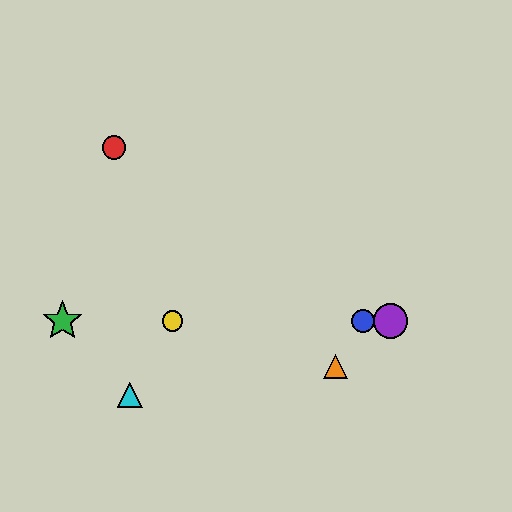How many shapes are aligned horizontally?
4 shapes (the blue circle, the green star, the yellow circle, the purple circle) are aligned horizontally.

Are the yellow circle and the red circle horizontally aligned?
No, the yellow circle is at y≈321 and the red circle is at y≈148.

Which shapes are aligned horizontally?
The blue circle, the green star, the yellow circle, the purple circle are aligned horizontally.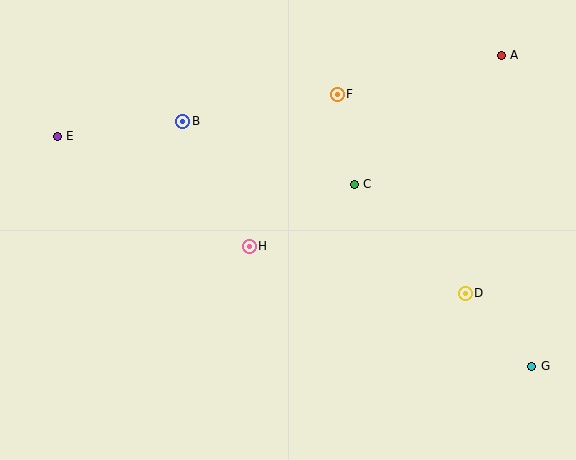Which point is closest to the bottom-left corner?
Point H is closest to the bottom-left corner.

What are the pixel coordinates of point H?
Point H is at (249, 246).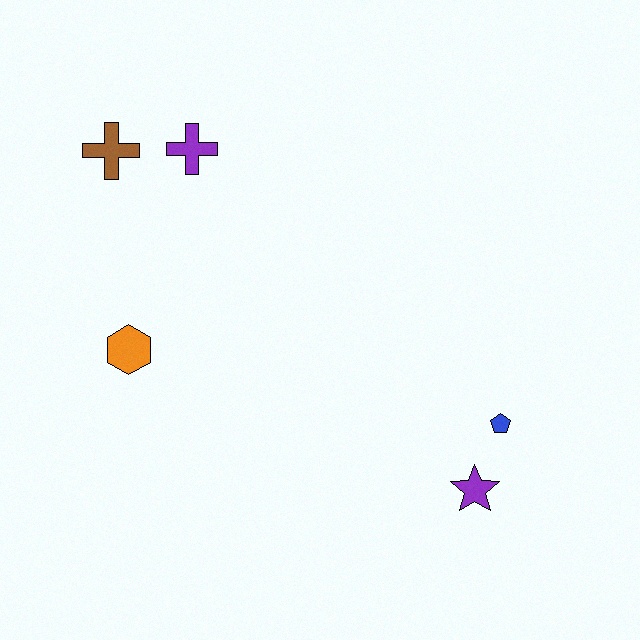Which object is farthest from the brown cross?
The purple star is farthest from the brown cross.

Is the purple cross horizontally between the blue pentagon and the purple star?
No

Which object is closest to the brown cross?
The purple cross is closest to the brown cross.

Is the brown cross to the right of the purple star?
No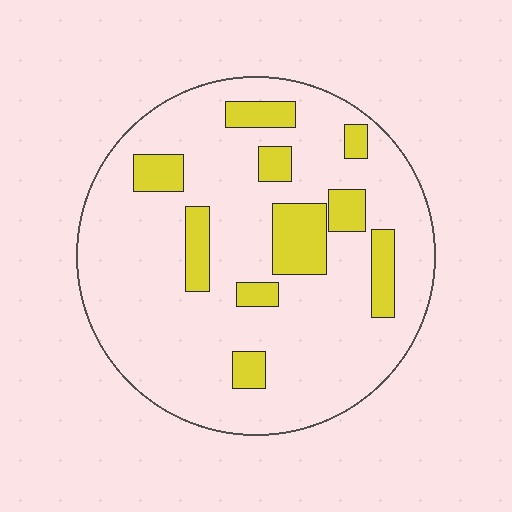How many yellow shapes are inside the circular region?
10.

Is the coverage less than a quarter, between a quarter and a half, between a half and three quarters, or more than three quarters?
Less than a quarter.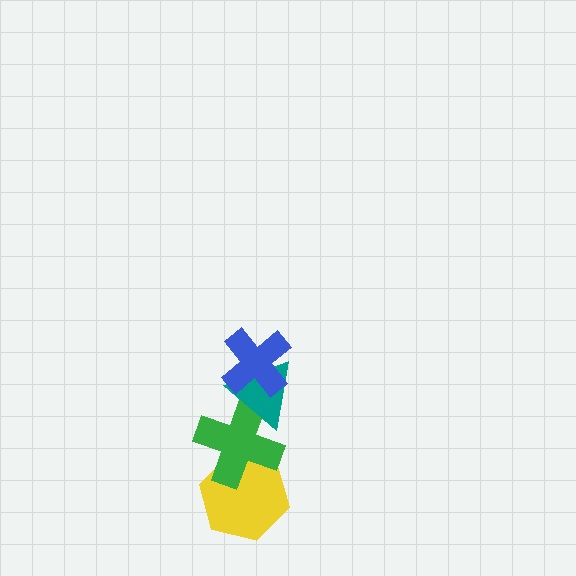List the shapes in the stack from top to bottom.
From top to bottom: the blue cross, the teal triangle, the green cross, the yellow hexagon.